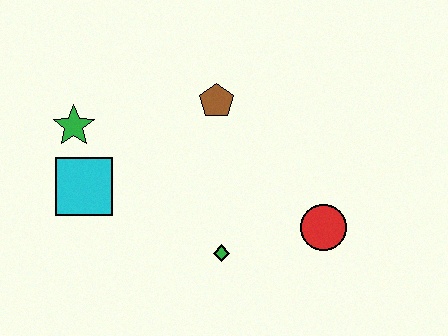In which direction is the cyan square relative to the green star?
The cyan square is below the green star.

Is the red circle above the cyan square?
No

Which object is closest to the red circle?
The green diamond is closest to the red circle.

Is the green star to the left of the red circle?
Yes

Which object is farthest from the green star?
The red circle is farthest from the green star.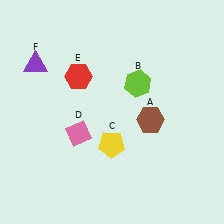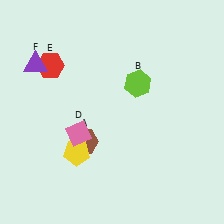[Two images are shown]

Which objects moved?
The objects that moved are: the brown hexagon (A), the yellow pentagon (C), the red hexagon (E).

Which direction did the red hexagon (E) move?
The red hexagon (E) moved left.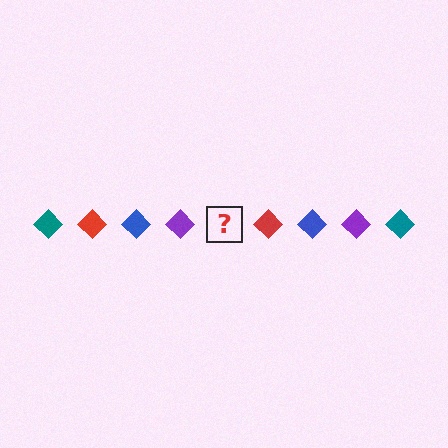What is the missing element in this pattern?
The missing element is a teal diamond.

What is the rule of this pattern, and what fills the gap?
The rule is that the pattern cycles through teal, red, blue, purple diamonds. The gap should be filled with a teal diamond.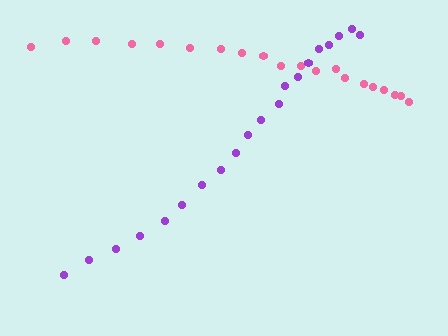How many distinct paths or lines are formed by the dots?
There are 2 distinct paths.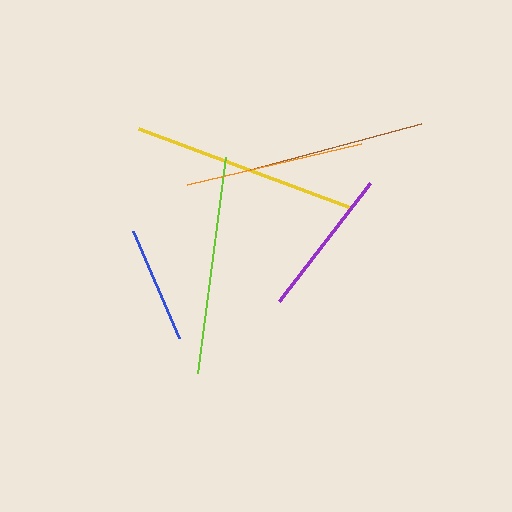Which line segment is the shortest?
The blue line is the shortest at approximately 116 pixels.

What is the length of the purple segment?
The purple segment is approximately 149 pixels long.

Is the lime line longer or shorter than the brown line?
The lime line is longer than the brown line.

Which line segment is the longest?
The yellow line is the longest at approximately 226 pixels.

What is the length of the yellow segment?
The yellow segment is approximately 226 pixels long.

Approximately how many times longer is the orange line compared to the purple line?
The orange line is approximately 1.2 times the length of the purple line.